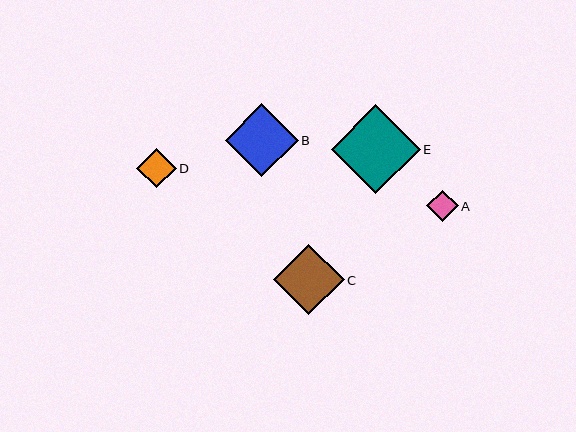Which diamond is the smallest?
Diamond A is the smallest with a size of approximately 32 pixels.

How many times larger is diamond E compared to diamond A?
Diamond E is approximately 2.8 times the size of diamond A.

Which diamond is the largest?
Diamond E is the largest with a size of approximately 89 pixels.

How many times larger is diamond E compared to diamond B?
Diamond E is approximately 1.2 times the size of diamond B.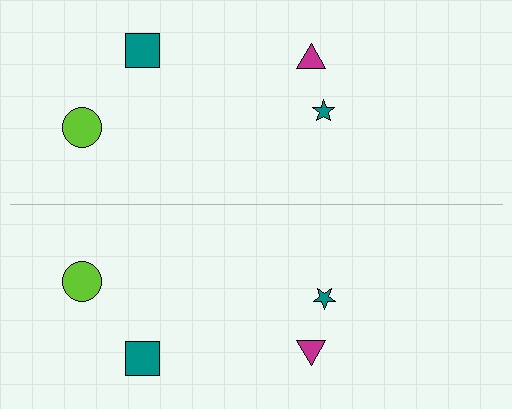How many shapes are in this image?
There are 8 shapes in this image.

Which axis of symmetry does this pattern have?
The pattern has a horizontal axis of symmetry running through the center of the image.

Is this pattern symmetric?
Yes, this pattern has bilateral (reflection) symmetry.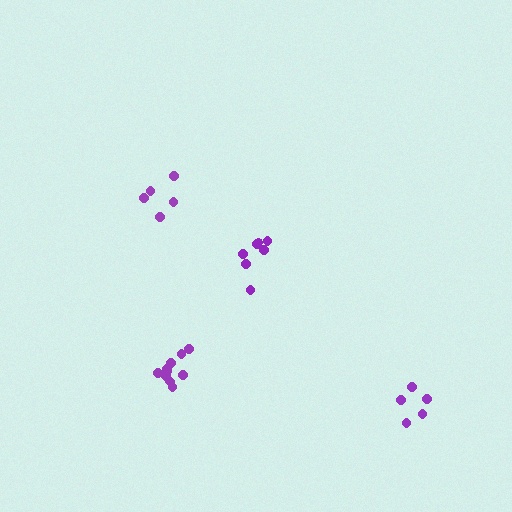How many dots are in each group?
Group 1: 5 dots, Group 2: 11 dots, Group 3: 7 dots, Group 4: 5 dots (28 total).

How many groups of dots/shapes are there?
There are 4 groups.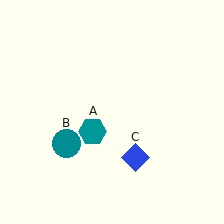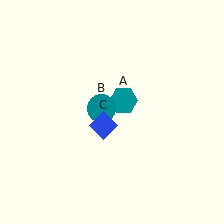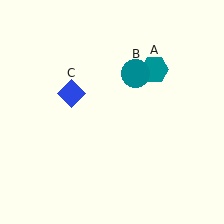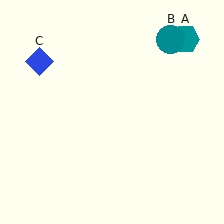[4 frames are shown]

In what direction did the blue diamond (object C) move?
The blue diamond (object C) moved up and to the left.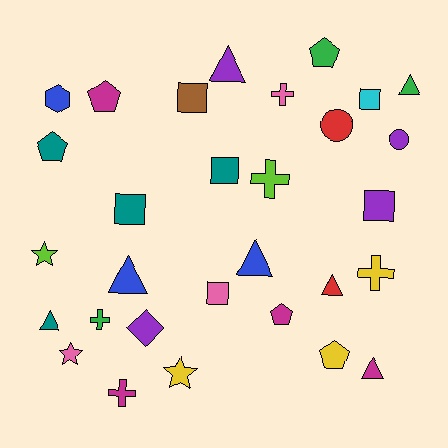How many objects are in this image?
There are 30 objects.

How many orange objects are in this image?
There are no orange objects.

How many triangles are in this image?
There are 7 triangles.